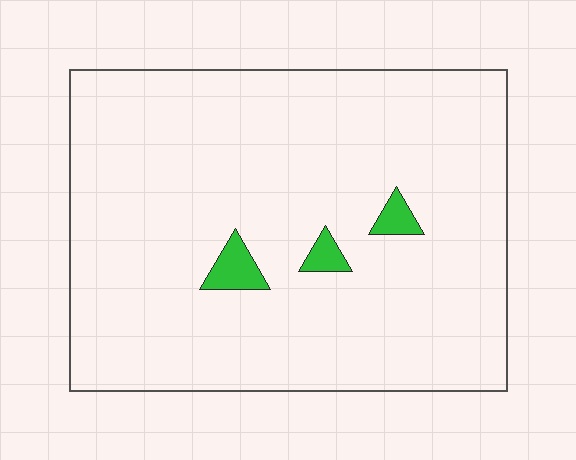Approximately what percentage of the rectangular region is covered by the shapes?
Approximately 5%.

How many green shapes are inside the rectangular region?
3.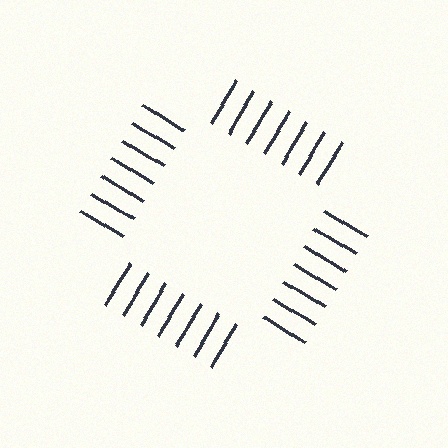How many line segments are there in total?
28 — 7 along each of the 4 edges.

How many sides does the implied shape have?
4 sides — the line-ends trace a square.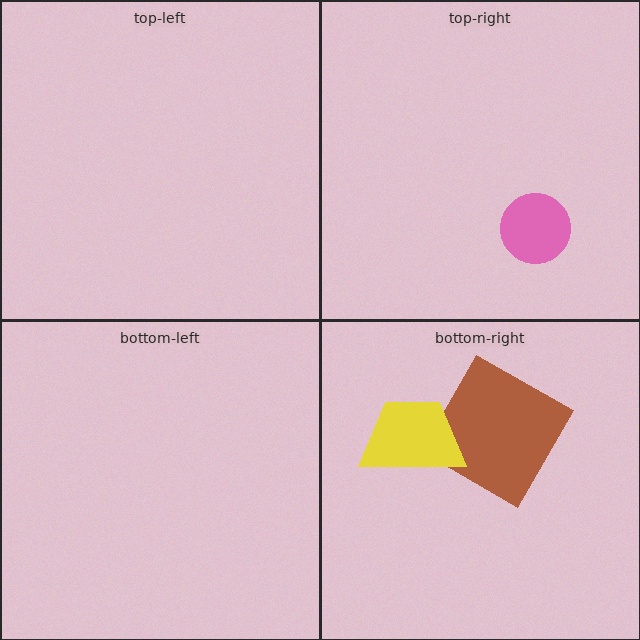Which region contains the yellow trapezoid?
The bottom-right region.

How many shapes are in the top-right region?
1.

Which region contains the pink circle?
The top-right region.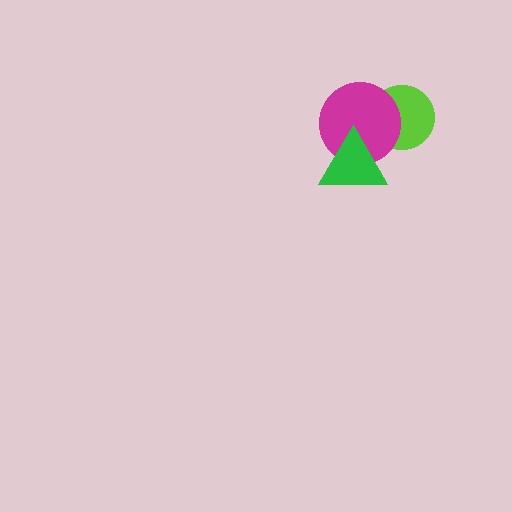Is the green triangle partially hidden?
No, no other shape covers it.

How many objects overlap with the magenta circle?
2 objects overlap with the magenta circle.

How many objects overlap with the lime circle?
1 object overlaps with the lime circle.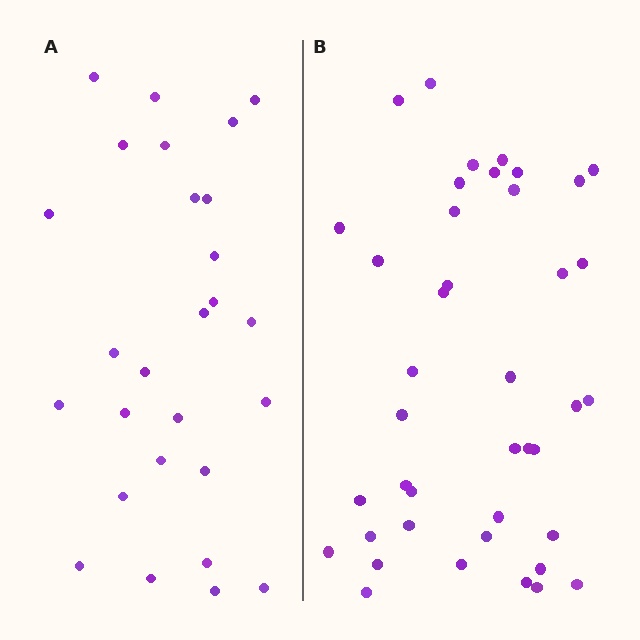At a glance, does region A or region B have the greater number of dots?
Region B (the right region) has more dots.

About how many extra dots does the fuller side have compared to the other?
Region B has approximately 15 more dots than region A.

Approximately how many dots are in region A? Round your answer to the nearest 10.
About 30 dots. (The exact count is 27, which rounds to 30.)